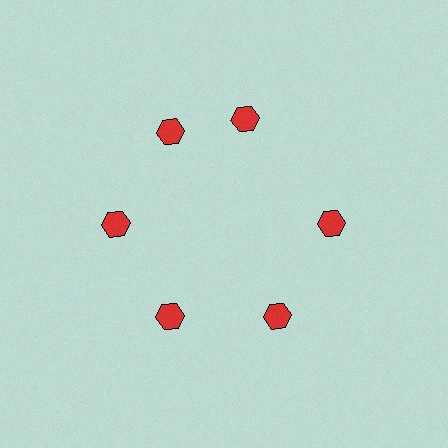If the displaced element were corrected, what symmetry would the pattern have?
It would have 6-fold rotational symmetry — the pattern would map onto itself every 60 degrees.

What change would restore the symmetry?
The symmetry would be restored by rotating it back into even spacing with its neighbors so that all 6 hexagons sit at equal angles and equal distance from the center.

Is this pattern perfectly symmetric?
No. The 6 red hexagons are arranged in a ring, but one element near the 1 o'clock position is rotated out of alignment along the ring, breaking the 6-fold rotational symmetry.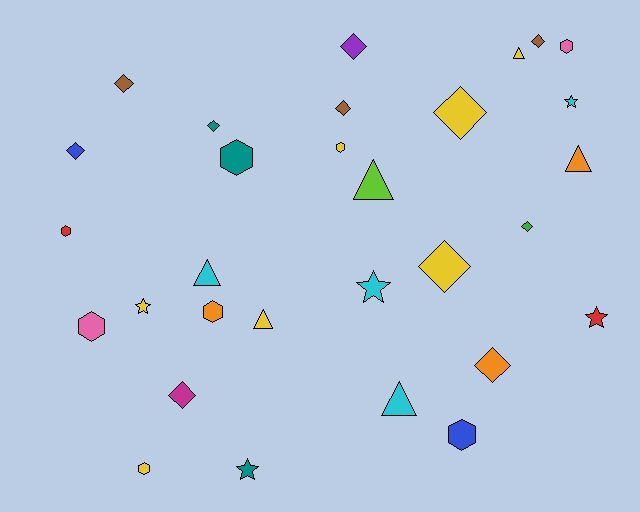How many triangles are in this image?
There are 6 triangles.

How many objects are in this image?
There are 30 objects.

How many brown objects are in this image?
There are 3 brown objects.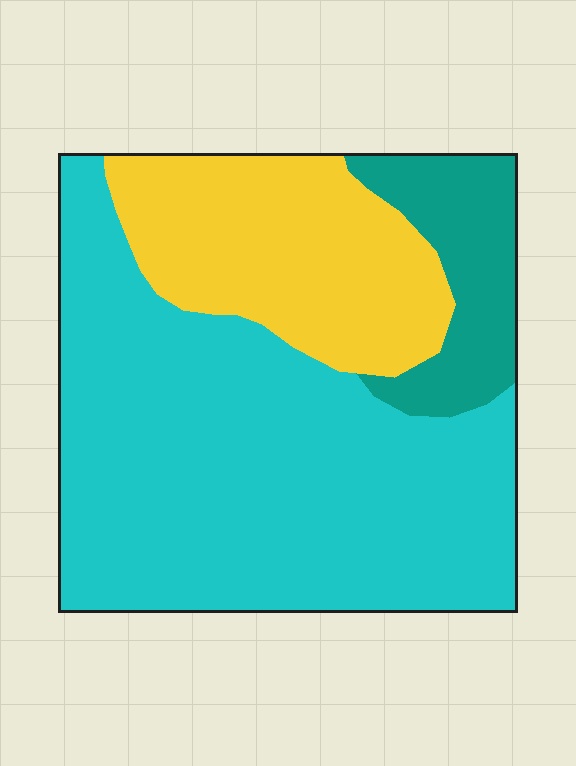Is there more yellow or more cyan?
Cyan.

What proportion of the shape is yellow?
Yellow covers 26% of the shape.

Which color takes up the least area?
Teal, at roughly 15%.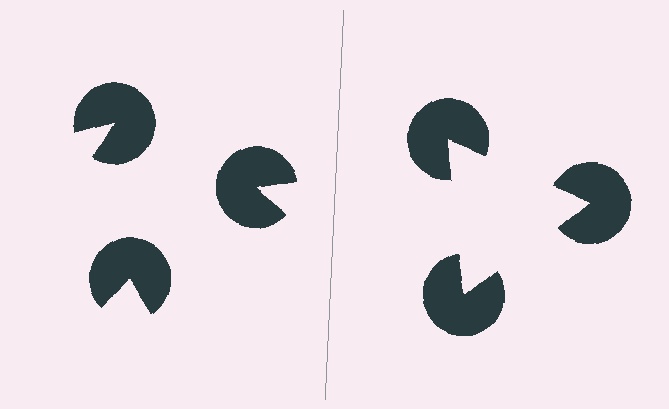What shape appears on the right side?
An illusory triangle.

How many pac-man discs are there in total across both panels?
6 — 3 on each side.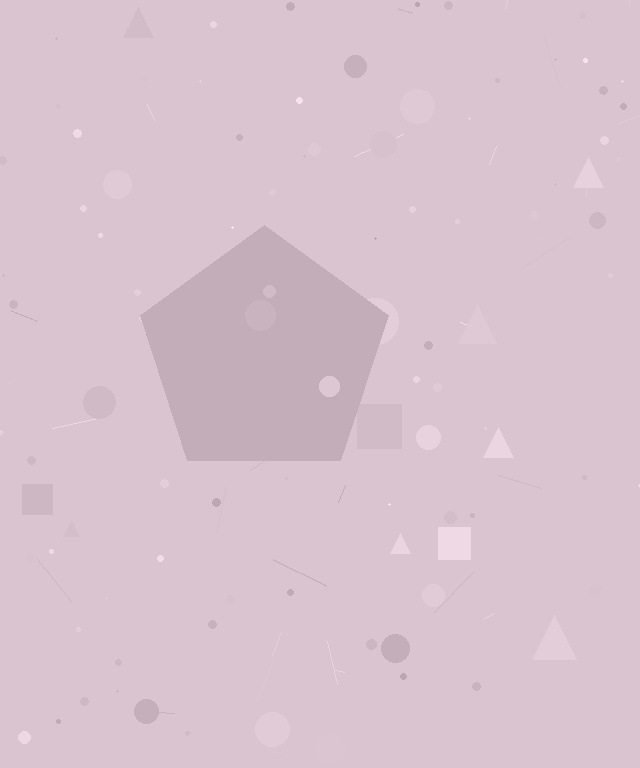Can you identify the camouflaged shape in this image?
The camouflaged shape is a pentagon.